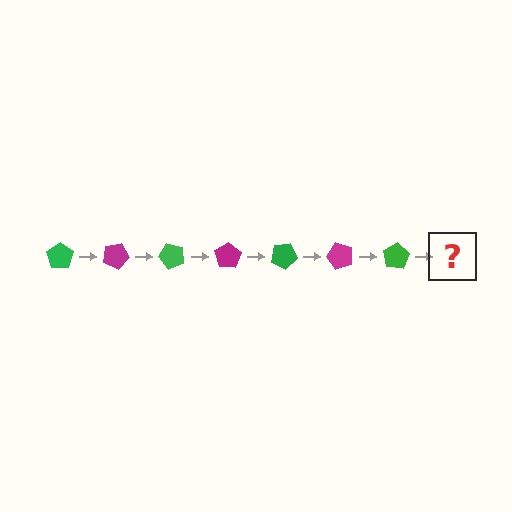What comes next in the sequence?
The next element should be a magenta pentagon, rotated 175 degrees from the start.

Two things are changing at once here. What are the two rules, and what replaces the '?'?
The two rules are that it rotates 25 degrees each step and the color cycles through green and magenta. The '?' should be a magenta pentagon, rotated 175 degrees from the start.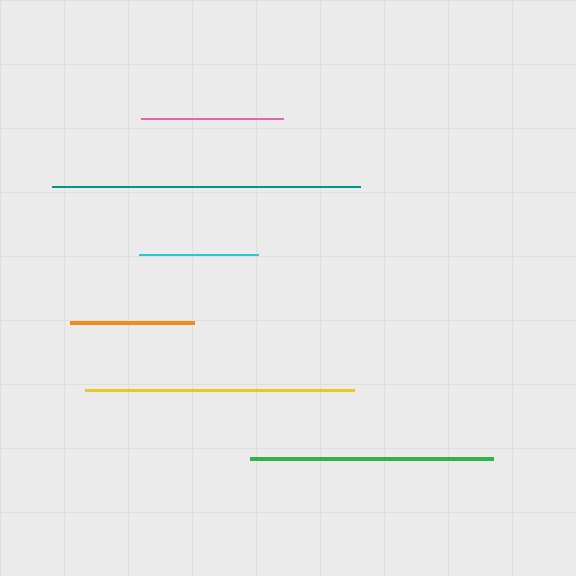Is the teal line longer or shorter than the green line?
The teal line is longer than the green line.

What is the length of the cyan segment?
The cyan segment is approximately 119 pixels long.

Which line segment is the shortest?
The cyan line is the shortest at approximately 119 pixels.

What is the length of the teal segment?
The teal segment is approximately 307 pixels long.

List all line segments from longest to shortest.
From longest to shortest: teal, yellow, green, pink, orange, cyan.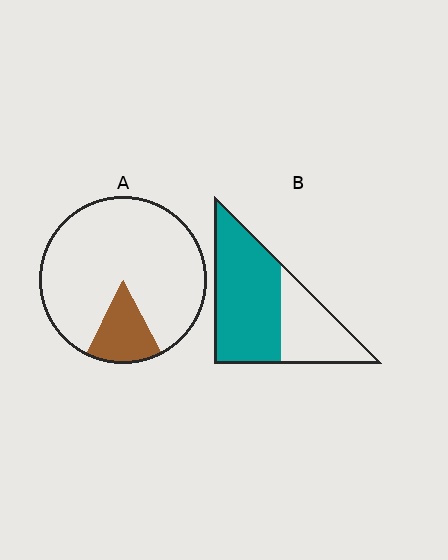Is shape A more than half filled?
No.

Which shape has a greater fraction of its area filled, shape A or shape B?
Shape B.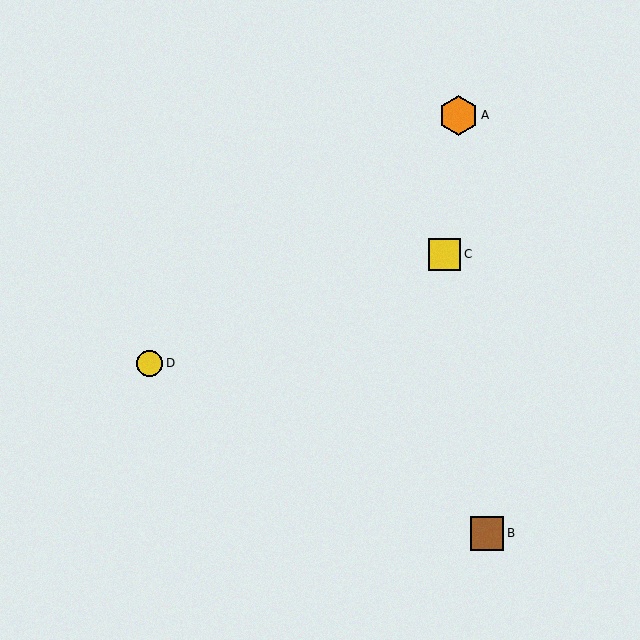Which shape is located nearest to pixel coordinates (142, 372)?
The yellow circle (labeled D) at (149, 363) is nearest to that location.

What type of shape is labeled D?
Shape D is a yellow circle.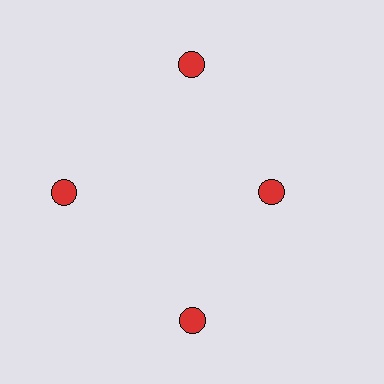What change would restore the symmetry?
The symmetry would be restored by moving it outward, back onto the ring so that all 4 circles sit at equal angles and equal distance from the center.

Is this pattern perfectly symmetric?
No. The 4 red circles are arranged in a ring, but one element near the 3 o'clock position is pulled inward toward the center, breaking the 4-fold rotational symmetry.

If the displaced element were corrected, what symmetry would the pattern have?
It would have 4-fold rotational symmetry — the pattern would map onto itself every 90 degrees.